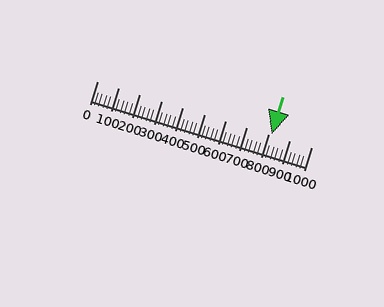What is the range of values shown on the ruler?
The ruler shows values from 0 to 1000.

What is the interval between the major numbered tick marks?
The major tick marks are spaced 100 units apart.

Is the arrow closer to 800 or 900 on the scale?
The arrow is closer to 800.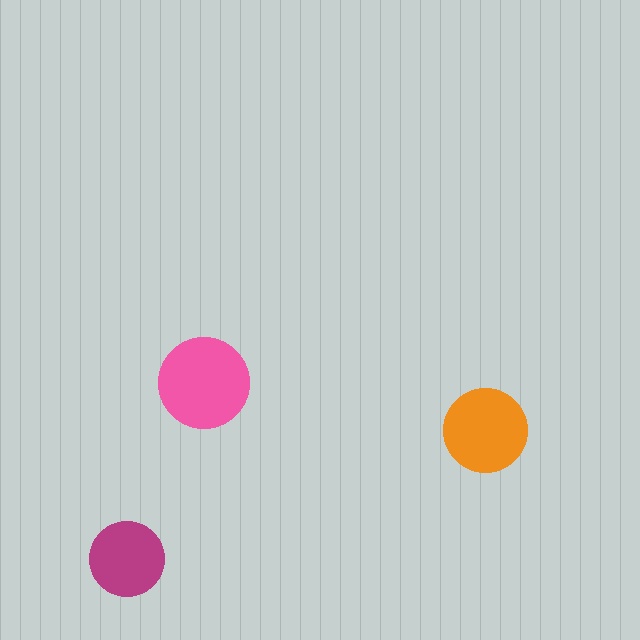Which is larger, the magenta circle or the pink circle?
The pink one.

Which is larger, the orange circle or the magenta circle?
The orange one.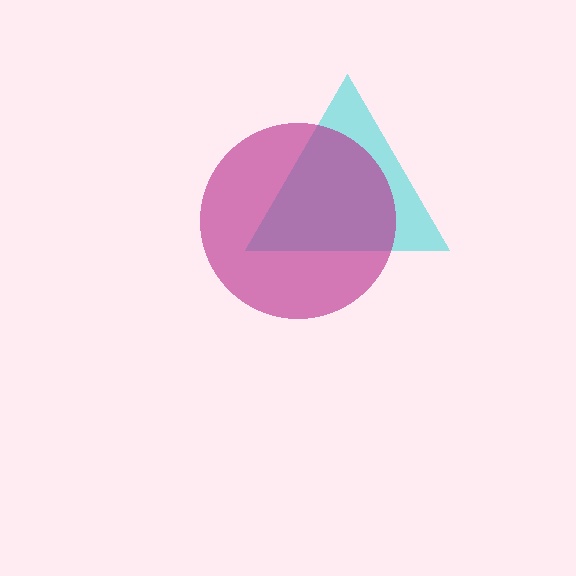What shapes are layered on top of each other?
The layered shapes are: a cyan triangle, a magenta circle.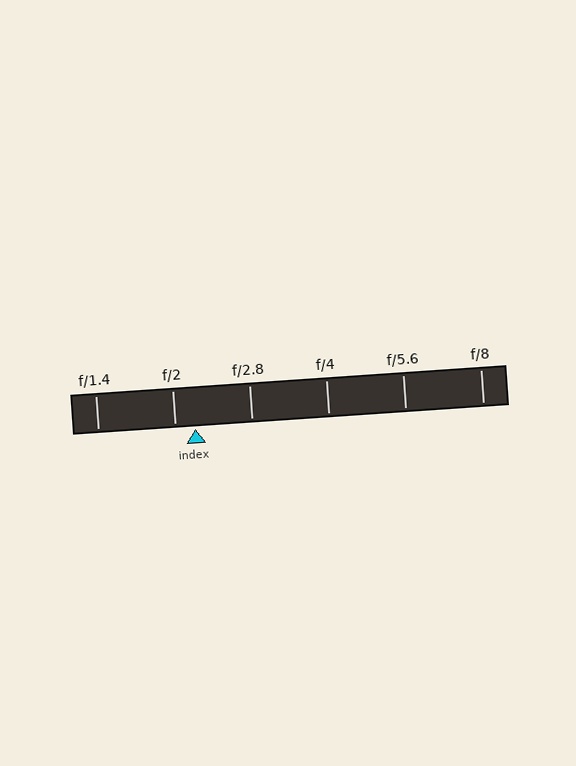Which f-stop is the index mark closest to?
The index mark is closest to f/2.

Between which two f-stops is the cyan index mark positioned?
The index mark is between f/2 and f/2.8.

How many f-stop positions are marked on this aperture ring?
There are 6 f-stop positions marked.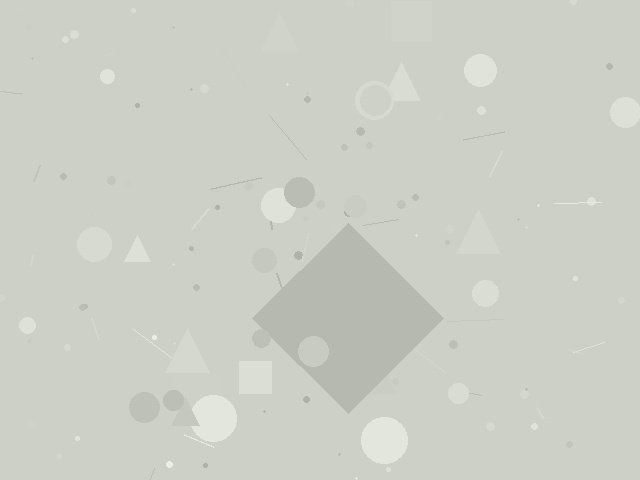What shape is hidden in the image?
A diamond is hidden in the image.